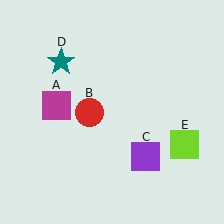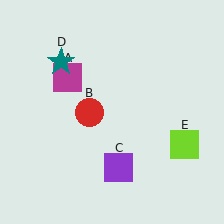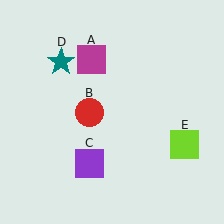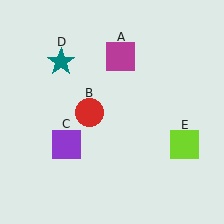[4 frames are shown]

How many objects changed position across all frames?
2 objects changed position: magenta square (object A), purple square (object C).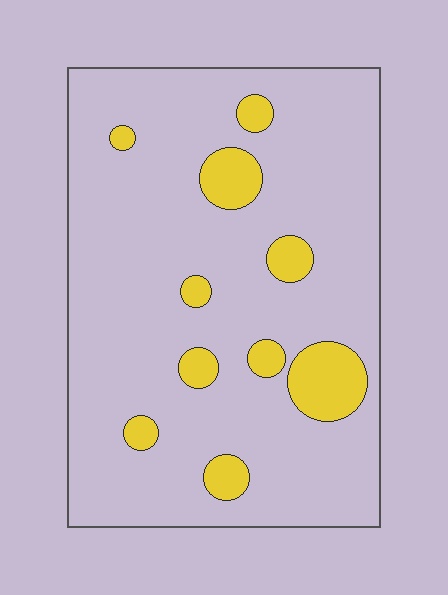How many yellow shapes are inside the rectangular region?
10.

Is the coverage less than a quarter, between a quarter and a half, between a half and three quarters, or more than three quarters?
Less than a quarter.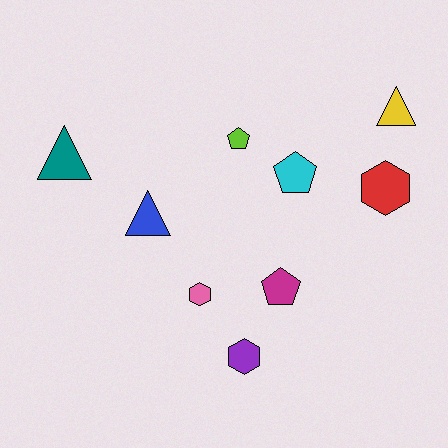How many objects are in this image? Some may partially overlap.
There are 9 objects.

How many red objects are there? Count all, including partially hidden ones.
There is 1 red object.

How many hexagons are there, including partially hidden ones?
There are 3 hexagons.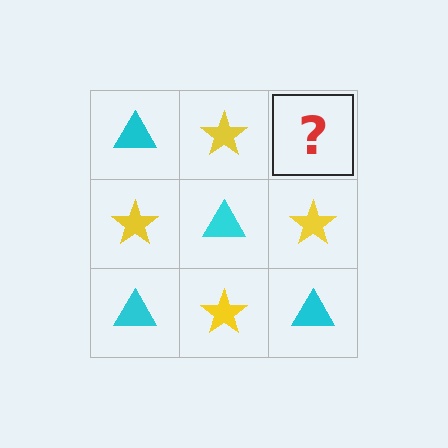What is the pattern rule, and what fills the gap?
The rule is that it alternates cyan triangle and yellow star in a checkerboard pattern. The gap should be filled with a cyan triangle.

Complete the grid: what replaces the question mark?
The question mark should be replaced with a cyan triangle.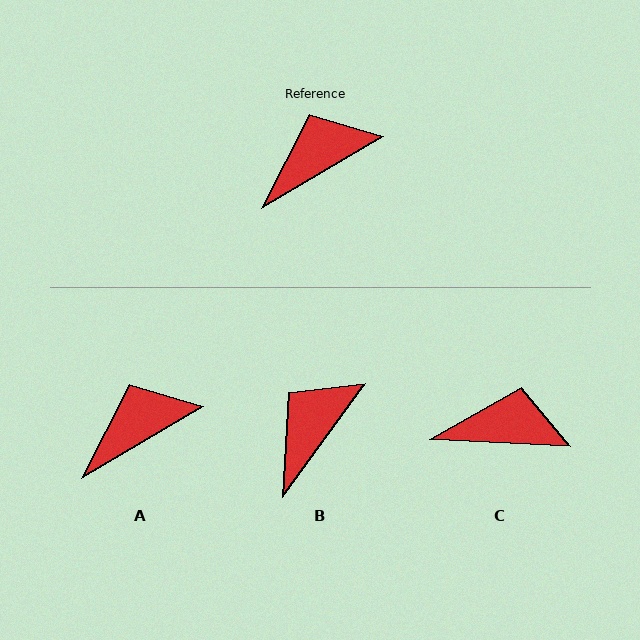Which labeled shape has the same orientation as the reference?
A.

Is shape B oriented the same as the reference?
No, it is off by about 23 degrees.